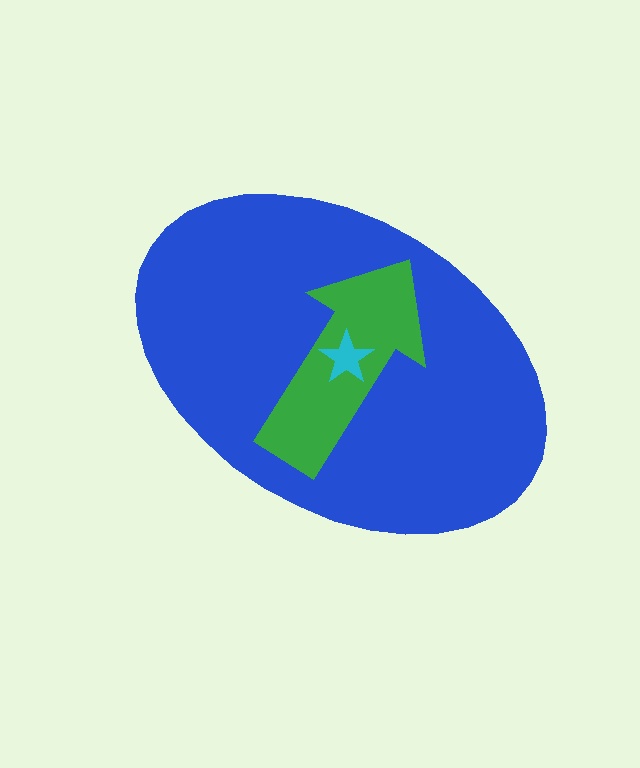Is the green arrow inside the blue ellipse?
Yes.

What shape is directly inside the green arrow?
The cyan star.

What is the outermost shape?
The blue ellipse.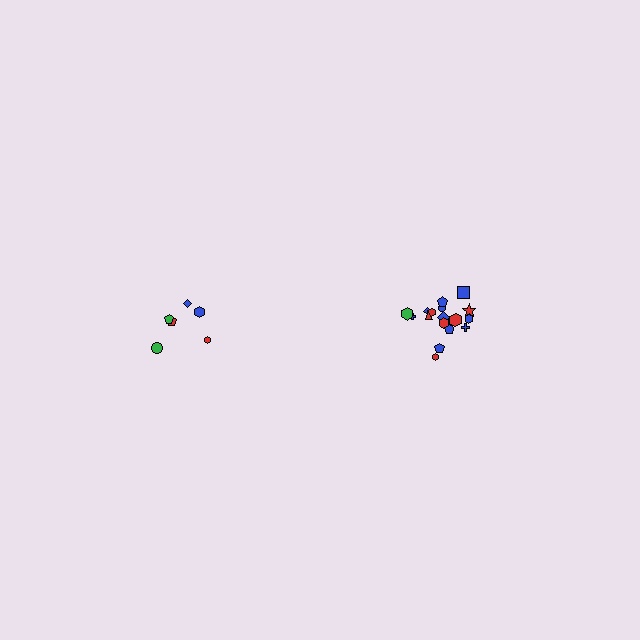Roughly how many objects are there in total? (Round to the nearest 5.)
Roughly 25 objects in total.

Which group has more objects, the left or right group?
The right group.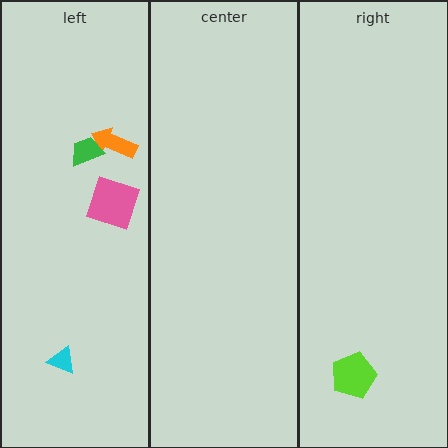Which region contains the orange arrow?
The left region.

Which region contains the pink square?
The left region.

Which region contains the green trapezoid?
The left region.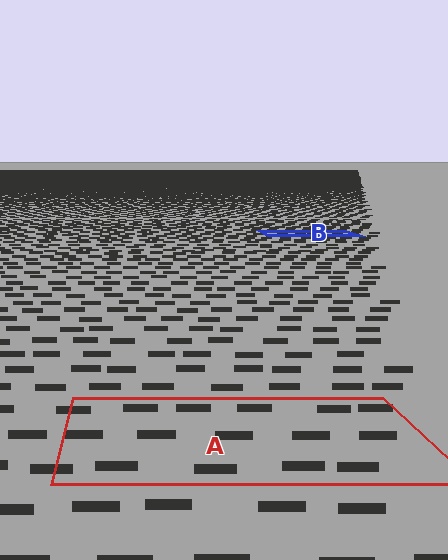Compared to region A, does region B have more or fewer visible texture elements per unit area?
Region B has more texture elements per unit area — they are packed more densely because it is farther away.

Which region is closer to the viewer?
Region A is closer. The texture elements there are larger and more spread out.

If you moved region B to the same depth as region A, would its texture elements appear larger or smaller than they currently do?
They would appear larger. At a closer depth, the same texture elements are projected at a bigger on-screen size.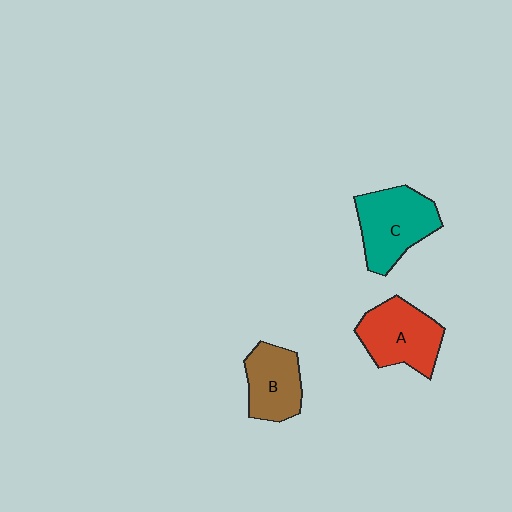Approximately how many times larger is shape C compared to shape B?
Approximately 1.3 times.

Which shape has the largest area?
Shape C (teal).